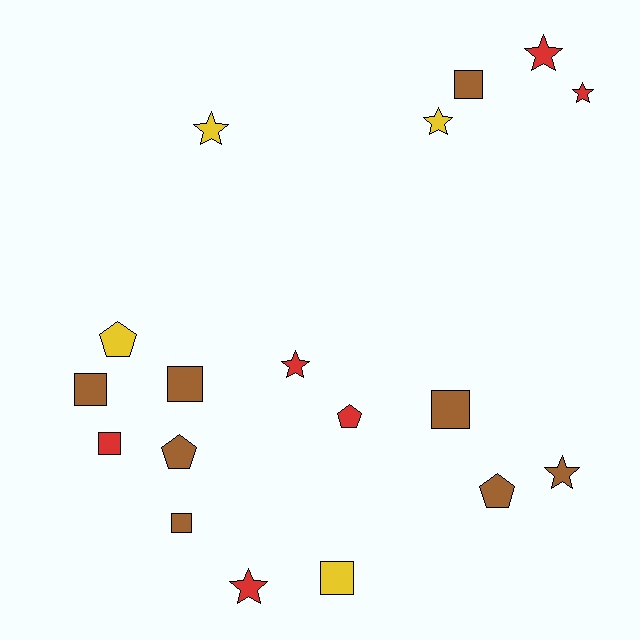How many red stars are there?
There are 4 red stars.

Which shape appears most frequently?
Square, with 7 objects.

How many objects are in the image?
There are 18 objects.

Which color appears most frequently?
Brown, with 8 objects.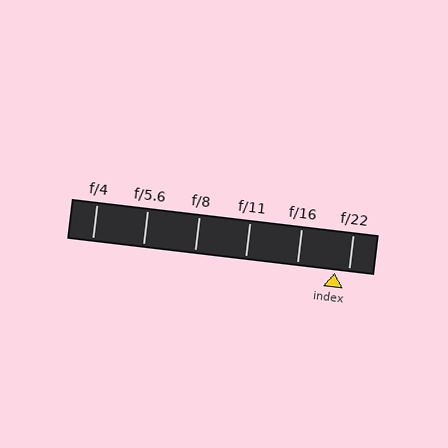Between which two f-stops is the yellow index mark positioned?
The index mark is between f/16 and f/22.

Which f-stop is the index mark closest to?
The index mark is closest to f/22.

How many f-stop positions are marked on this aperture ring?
There are 6 f-stop positions marked.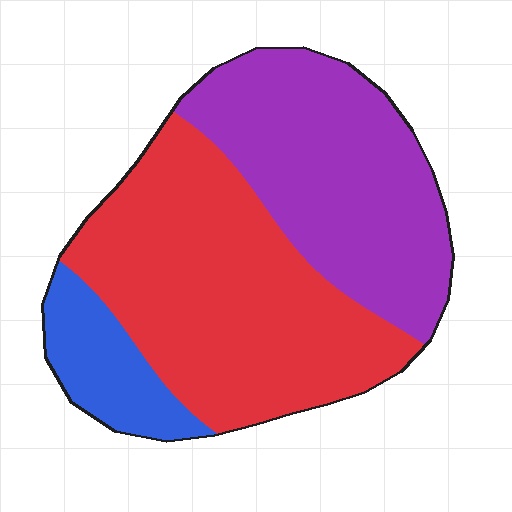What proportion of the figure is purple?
Purple takes up about three eighths (3/8) of the figure.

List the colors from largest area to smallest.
From largest to smallest: red, purple, blue.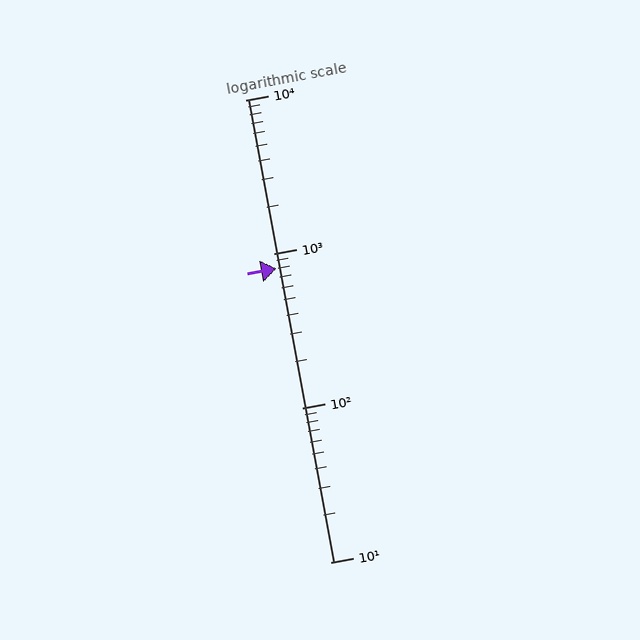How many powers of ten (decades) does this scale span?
The scale spans 3 decades, from 10 to 10000.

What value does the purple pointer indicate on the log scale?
The pointer indicates approximately 810.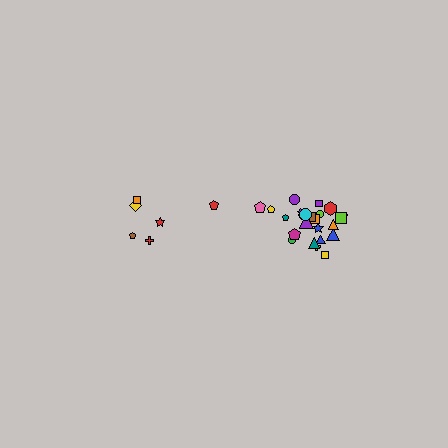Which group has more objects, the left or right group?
The right group.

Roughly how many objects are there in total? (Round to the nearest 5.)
Roughly 30 objects in total.